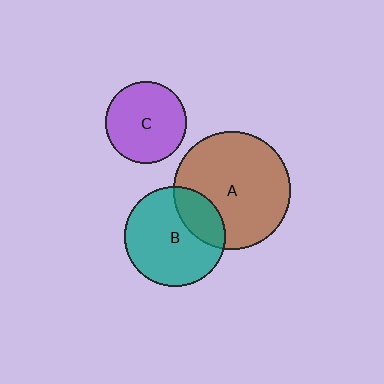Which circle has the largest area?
Circle A (brown).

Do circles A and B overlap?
Yes.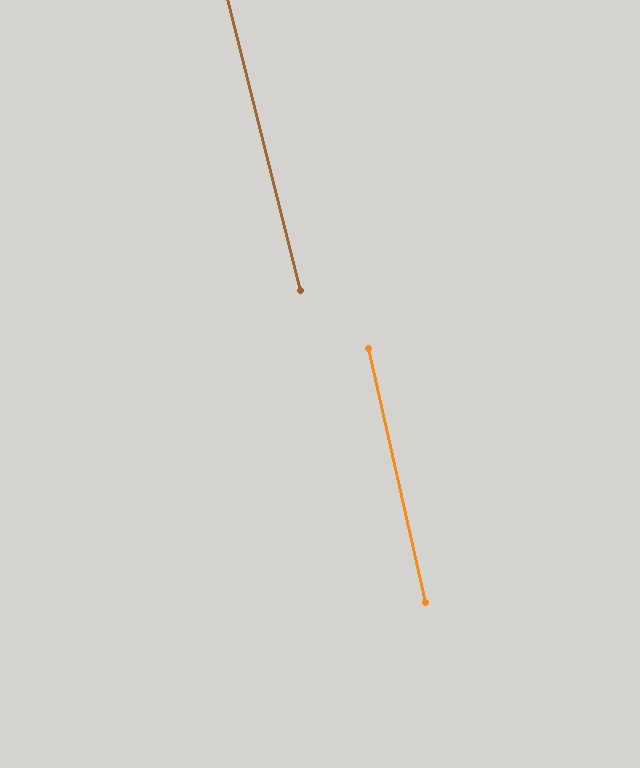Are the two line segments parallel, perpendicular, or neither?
Parallel — their directions differ by only 1.4°.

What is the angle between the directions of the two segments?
Approximately 1 degree.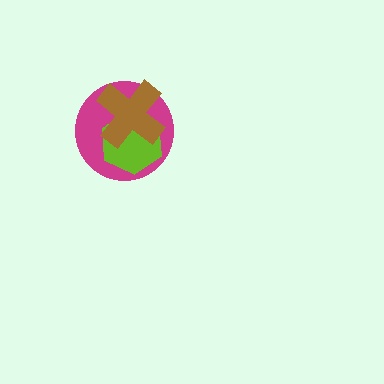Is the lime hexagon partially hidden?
Yes, it is partially covered by another shape.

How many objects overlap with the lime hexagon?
2 objects overlap with the lime hexagon.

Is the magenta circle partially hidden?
Yes, it is partially covered by another shape.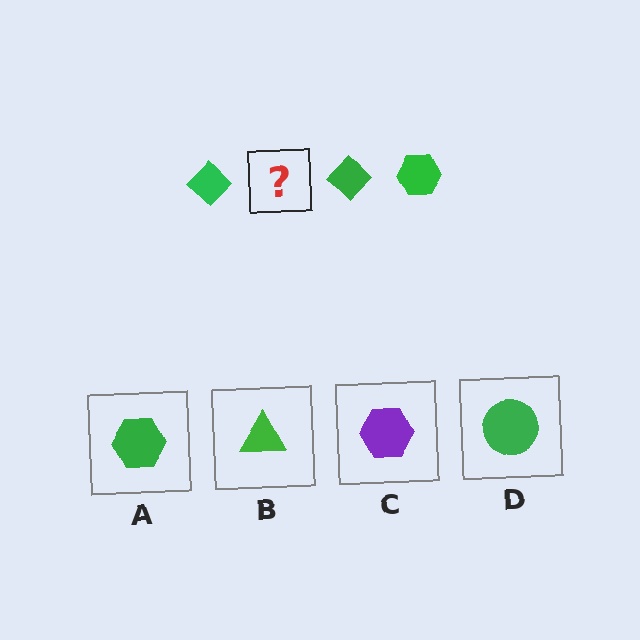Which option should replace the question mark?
Option A.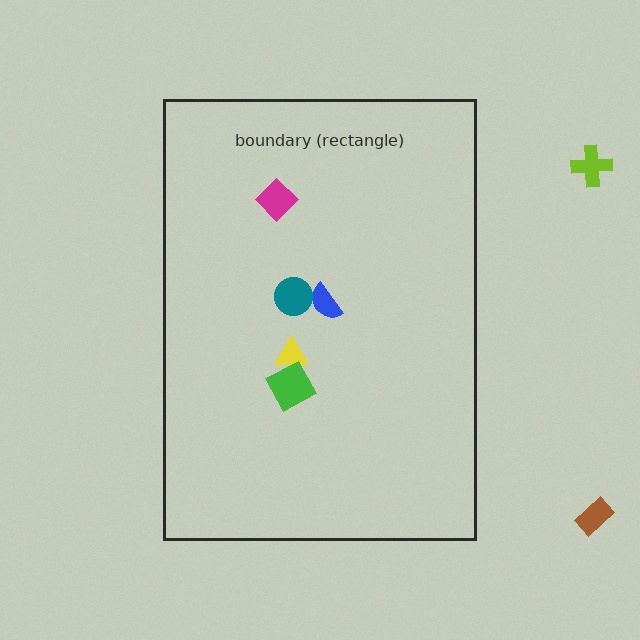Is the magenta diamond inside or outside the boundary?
Inside.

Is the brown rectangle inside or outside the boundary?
Outside.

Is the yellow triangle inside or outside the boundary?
Inside.